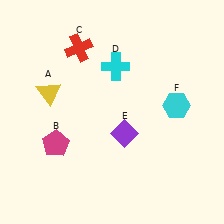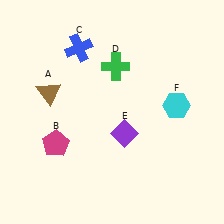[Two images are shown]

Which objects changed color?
A changed from yellow to brown. C changed from red to blue. D changed from cyan to green.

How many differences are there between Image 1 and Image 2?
There are 3 differences between the two images.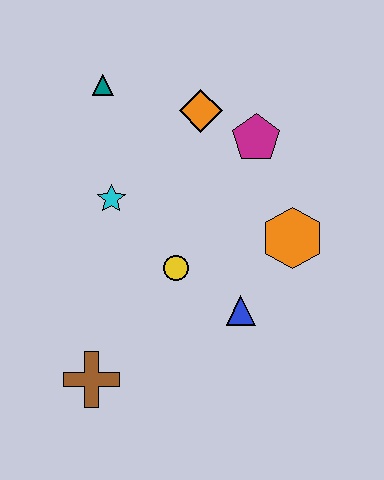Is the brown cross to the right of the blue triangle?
No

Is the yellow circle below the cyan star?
Yes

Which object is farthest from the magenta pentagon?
The brown cross is farthest from the magenta pentagon.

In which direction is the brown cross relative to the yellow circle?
The brown cross is below the yellow circle.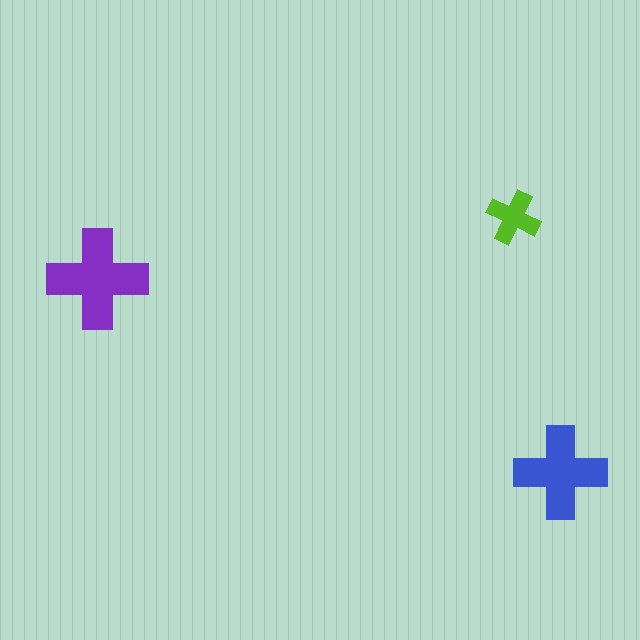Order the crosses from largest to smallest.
the purple one, the blue one, the lime one.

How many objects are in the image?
There are 3 objects in the image.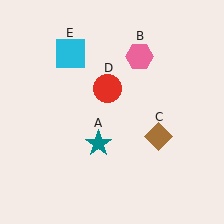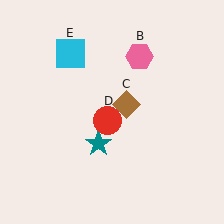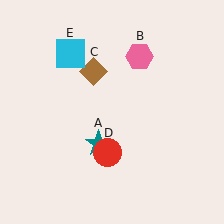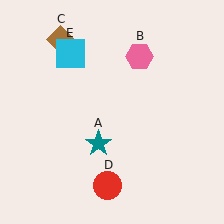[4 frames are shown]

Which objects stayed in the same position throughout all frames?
Teal star (object A) and pink hexagon (object B) and cyan square (object E) remained stationary.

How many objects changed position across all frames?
2 objects changed position: brown diamond (object C), red circle (object D).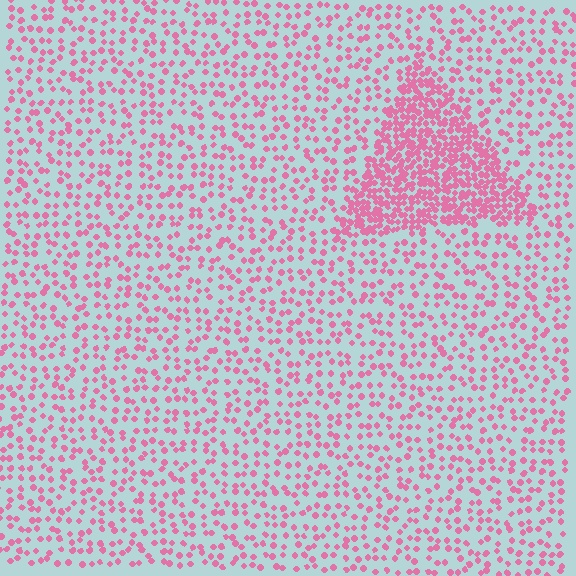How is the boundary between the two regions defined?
The boundary is defined by a change in element density (approximately 2.7x ratio). All elements are the same color, size, and shape.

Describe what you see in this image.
The image contains small pink elements arranged at two different densities. A triangle-shaped region is visible where the elements are more densely packed than the surrounding area.